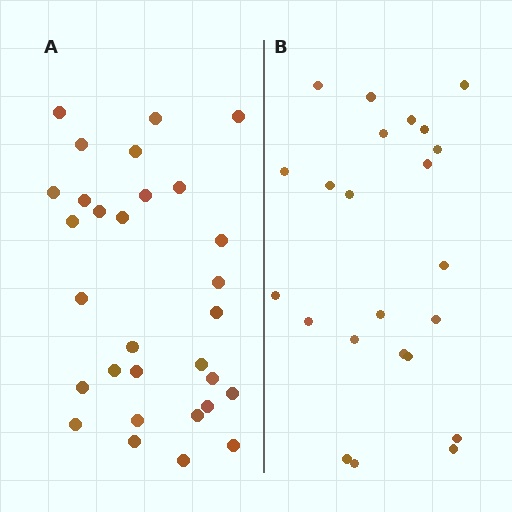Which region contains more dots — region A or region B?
Region A (the left region) has more dots.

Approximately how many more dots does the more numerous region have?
Region A has roughly 8 or so more dots than region B.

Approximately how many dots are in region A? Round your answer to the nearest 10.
About 30 dots.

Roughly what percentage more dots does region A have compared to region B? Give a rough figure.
About 30% more.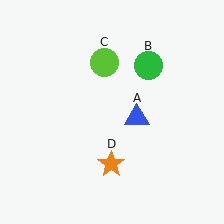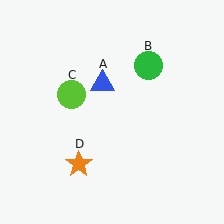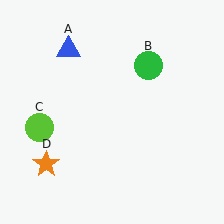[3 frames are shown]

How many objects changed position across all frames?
3 objects changed position: blue triangle (object A), lime circle (object C), orange star (object D).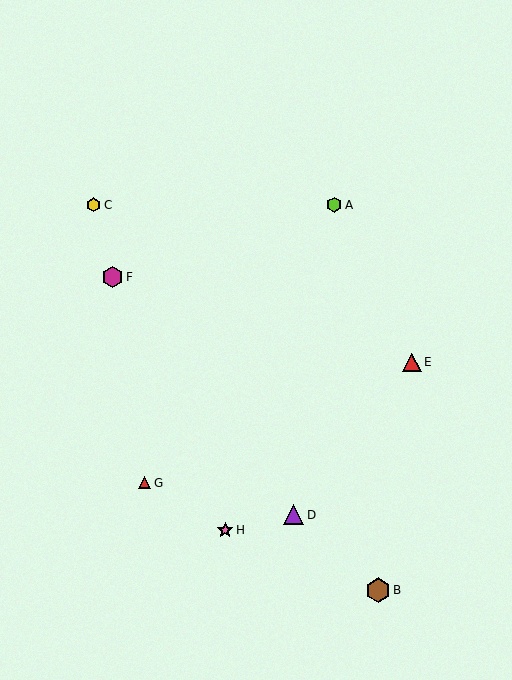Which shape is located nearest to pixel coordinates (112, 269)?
The magenta hexagon (labeled F) at (113, 277) is nearest to that location.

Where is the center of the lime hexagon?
The center of the lime hexagon is at (334, 205).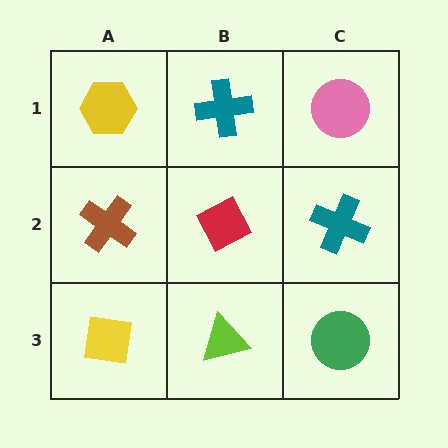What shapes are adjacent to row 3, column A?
A brown cross (row 2, column A), a lime triangle (row 3, column B).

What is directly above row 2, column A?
A yellow hexagon.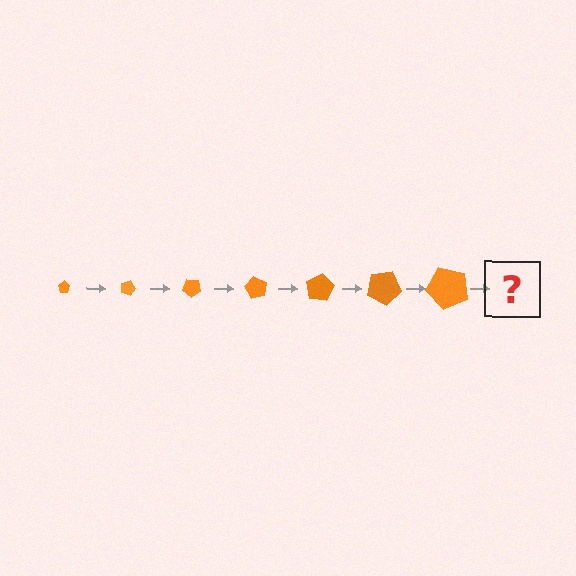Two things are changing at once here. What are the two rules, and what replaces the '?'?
The two rules are that the pentagon grows larger each step and it rotates 20 degrees each step. The '?' should be a pentagon, larger than the previous one and rotated 140 degrees from the start.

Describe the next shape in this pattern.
It should be a pentagon, larger than the previous one and rotated 140 degrees from the start.